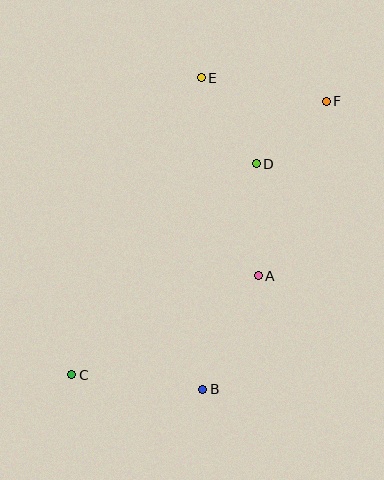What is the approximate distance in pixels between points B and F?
The distance between B and F is approximately 313 pixels.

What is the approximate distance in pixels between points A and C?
The distance between A and C is approximately 211 pixels.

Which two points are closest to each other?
Points D and F are closest to each other.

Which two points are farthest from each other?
Points C and F are farthest from each other.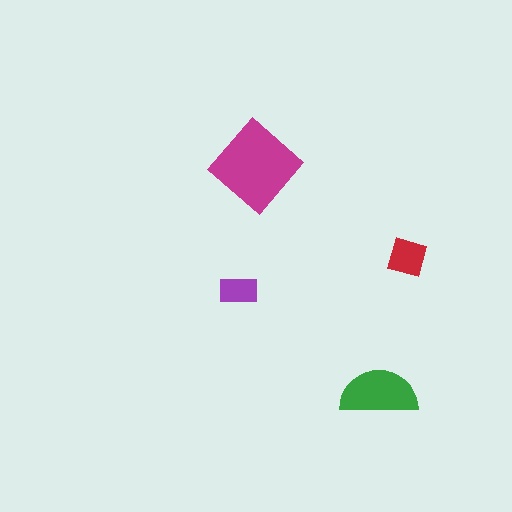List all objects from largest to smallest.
The magenta diamond, the green semicircle, the red diamond, the purple rectangle.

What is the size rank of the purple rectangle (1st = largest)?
4th.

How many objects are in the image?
There are 4 objects in the image.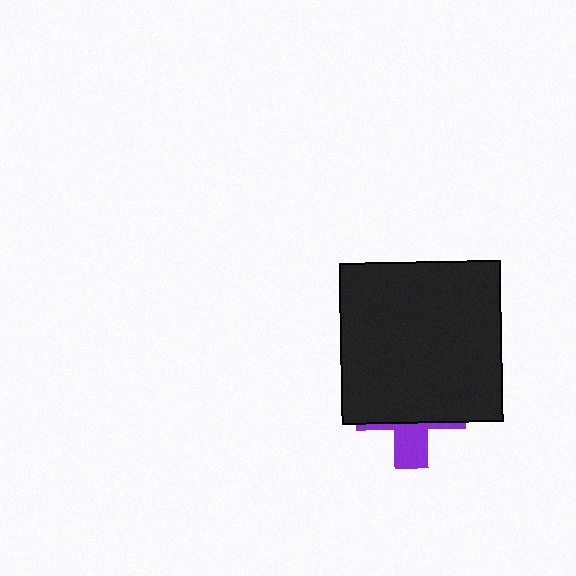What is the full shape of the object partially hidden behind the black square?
The partially hidden object is a purple cross.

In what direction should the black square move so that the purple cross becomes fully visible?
The black square should move up. That is the shortest direction to clear the overlap and leave the purple cross fully visible.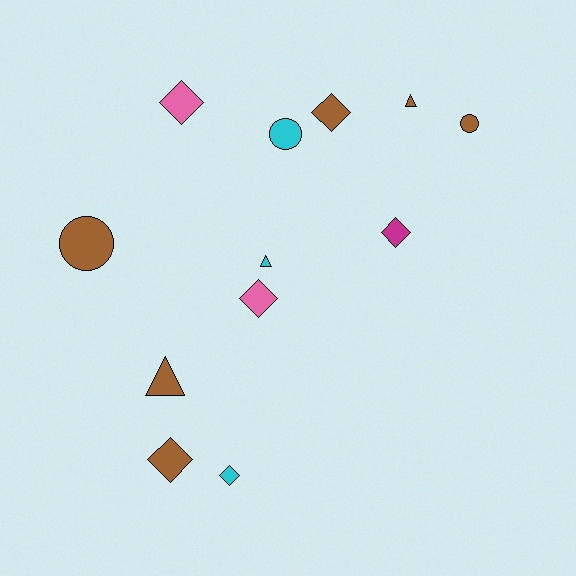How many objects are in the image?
There are 12 objects.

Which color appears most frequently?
Brown, with 6 objects.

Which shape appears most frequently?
Diamond, with 6 objects.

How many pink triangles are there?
There are no pink triangles.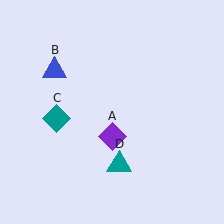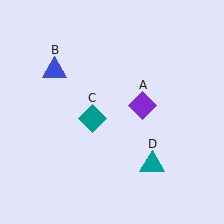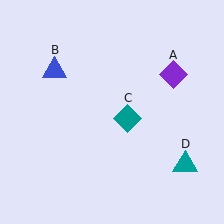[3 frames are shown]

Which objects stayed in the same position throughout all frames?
Blue triangle (object B) remained stationary.